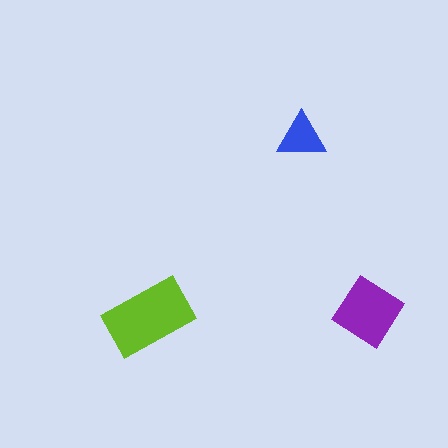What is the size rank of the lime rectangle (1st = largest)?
1st.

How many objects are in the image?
There are 3 objects in the image.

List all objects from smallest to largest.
The blue triangle, the purple diamond, the lime rectangle.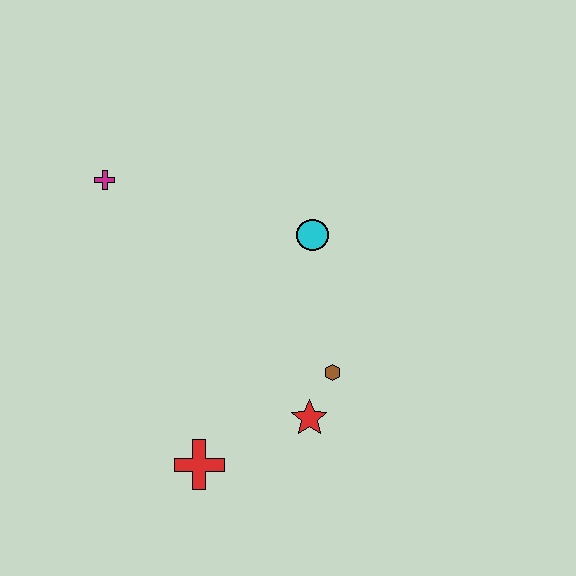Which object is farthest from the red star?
The magenta cross is farthest from the red star.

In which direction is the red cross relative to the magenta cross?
The red cross is below the magenta cross.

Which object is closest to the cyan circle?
The brown hexagon is closest to the cyan circle.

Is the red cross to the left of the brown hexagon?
Yes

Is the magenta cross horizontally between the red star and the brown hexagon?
No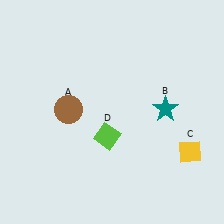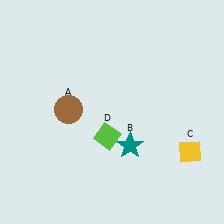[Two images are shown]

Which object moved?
The teal star (B) moved down.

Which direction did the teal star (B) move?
The teal star (B) moved down.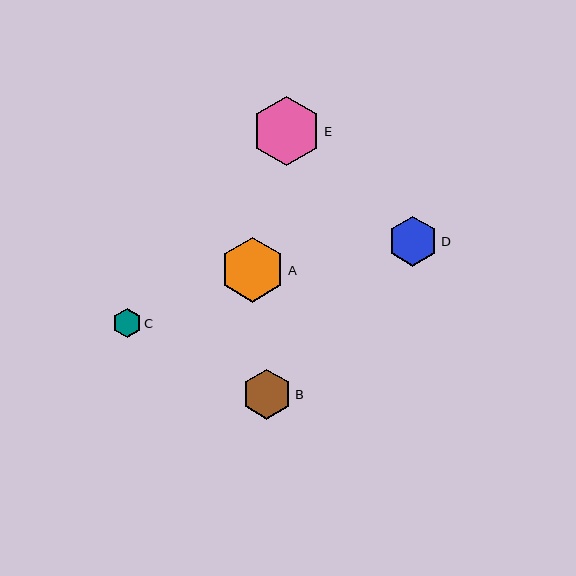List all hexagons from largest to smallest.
From largest to smallest: E, A, D, B, C.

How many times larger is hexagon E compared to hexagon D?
Hexagon E is approximately 1.4 times the size of hexagon D.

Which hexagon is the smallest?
Hexagon C is the smallest with a size of approximately 29 pixels.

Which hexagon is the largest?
Hexagon E is the largest with a size of approximately 69 pixels.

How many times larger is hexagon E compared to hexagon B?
Hexagon E is approximately 1.4 times the size of hexagon B.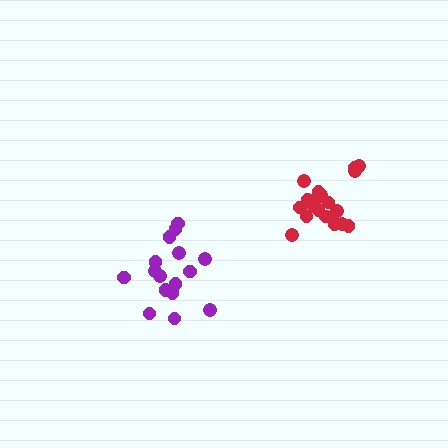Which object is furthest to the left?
The purple cluster is leftmost.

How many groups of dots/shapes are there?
There are 2 groups.